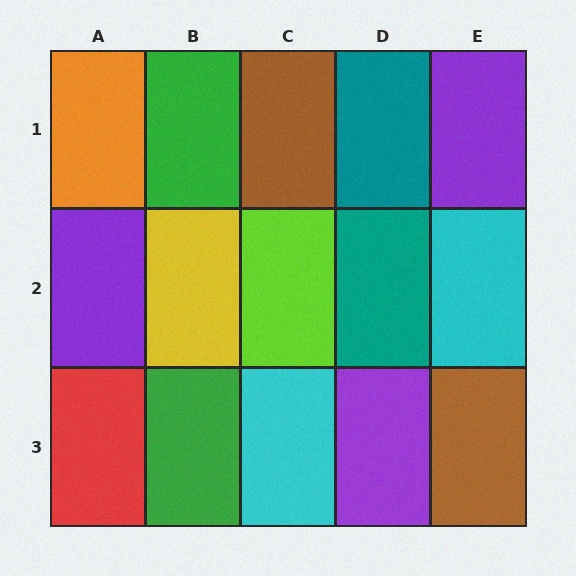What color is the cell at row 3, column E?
Brown.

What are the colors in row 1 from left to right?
Orange, green, brown, teal, purple.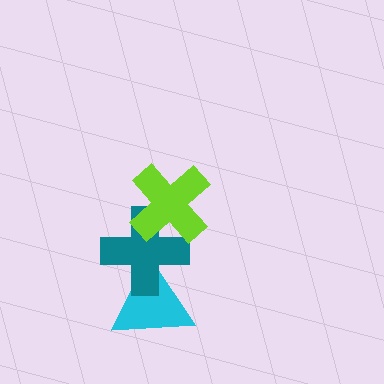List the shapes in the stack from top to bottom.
From top to bottom: the lime cross, the teal cross, the cyan triangle.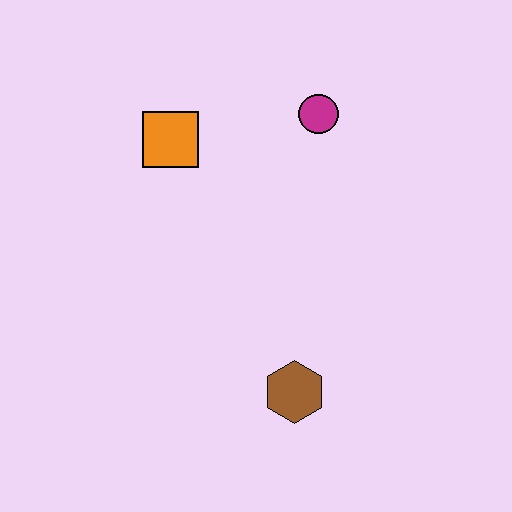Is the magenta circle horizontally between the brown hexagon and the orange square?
No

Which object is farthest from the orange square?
The brown hexagon is farthest from the orange square.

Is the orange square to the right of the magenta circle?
No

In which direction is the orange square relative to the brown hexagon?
The orange square is above the brown hexagon.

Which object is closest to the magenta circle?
The orange square is closest to the magenta circle.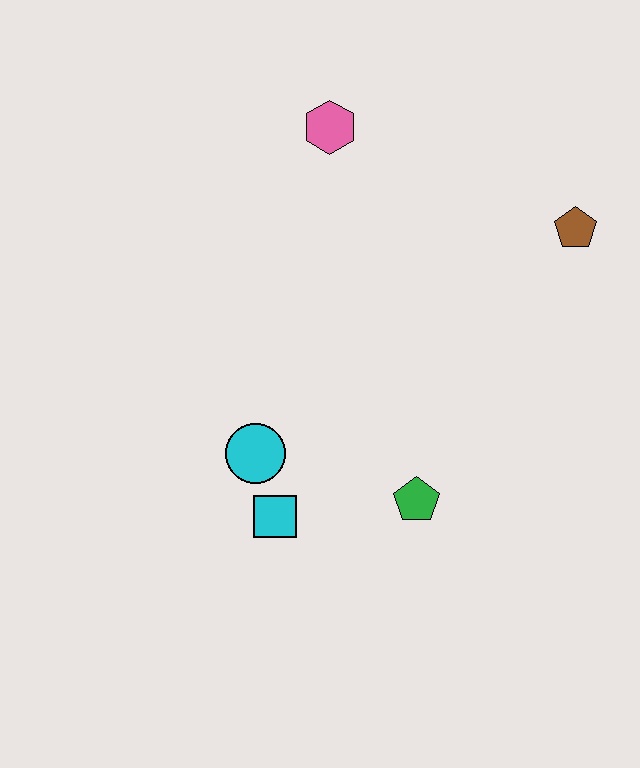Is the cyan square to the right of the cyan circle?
Yes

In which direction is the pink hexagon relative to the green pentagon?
The pink hexagon is above the green pentagon.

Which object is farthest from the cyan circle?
The brown pentagon is farthest from the cyan circle.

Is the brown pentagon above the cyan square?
Yes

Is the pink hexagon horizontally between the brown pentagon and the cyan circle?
Yes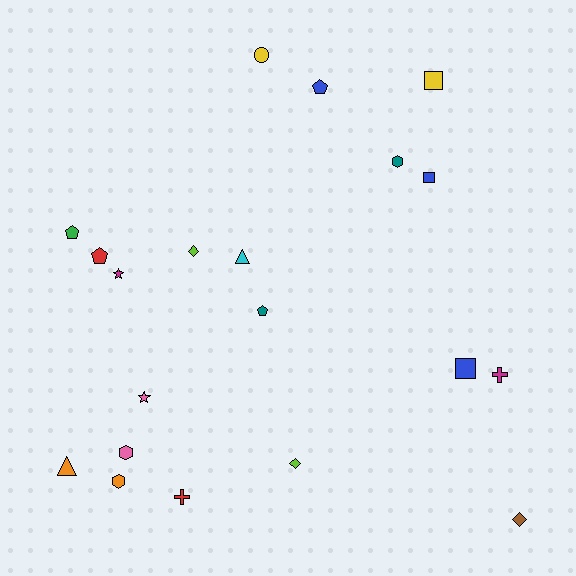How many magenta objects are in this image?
There are 2 magenta objects.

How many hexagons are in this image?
There are 3 hexagons.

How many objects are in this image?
There are 20 objects.